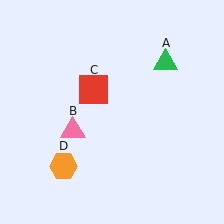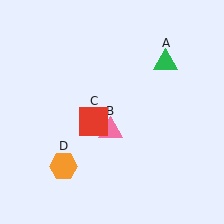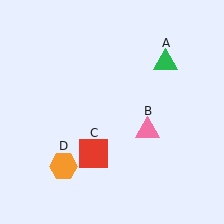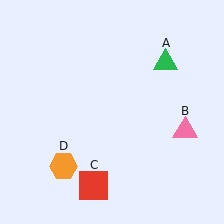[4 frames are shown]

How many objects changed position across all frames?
2 objects changed position: pink triangle (object B), red square (object C).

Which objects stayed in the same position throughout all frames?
Green triangle (object A) and orange hexagon (object D) remained stationary.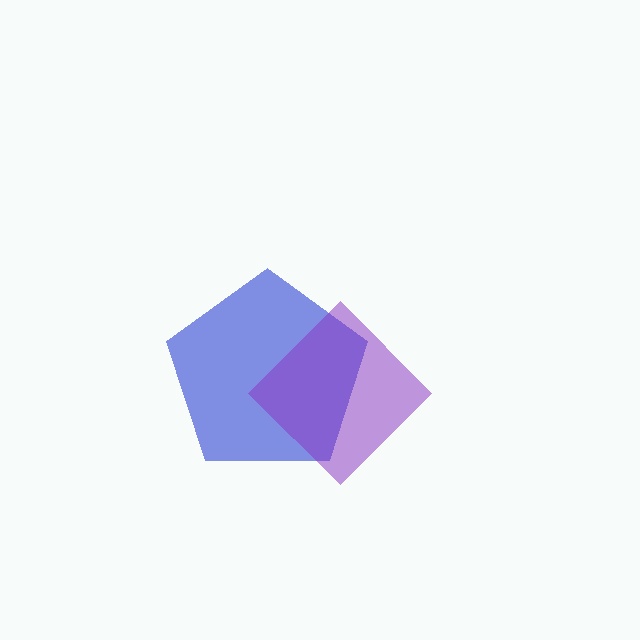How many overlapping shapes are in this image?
There are 2 overlapping shapes in the image.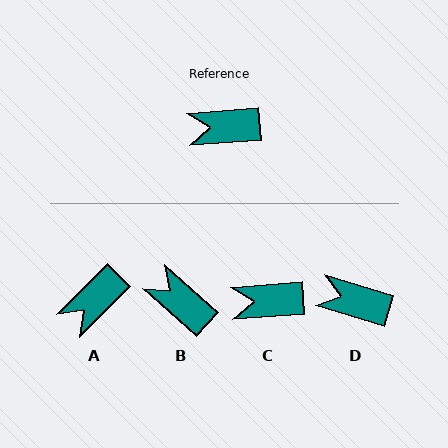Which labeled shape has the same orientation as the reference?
C.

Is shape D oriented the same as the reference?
No, it is off by about 21 degrees.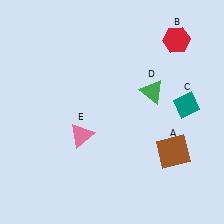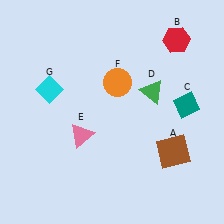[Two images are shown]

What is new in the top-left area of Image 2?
A cyan diamond (G) was added in the top-left area of Image 2.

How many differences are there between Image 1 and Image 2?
There are 2 differences between the two images.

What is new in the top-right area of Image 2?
An orange circle (F) was added in the top-right area of Image 2.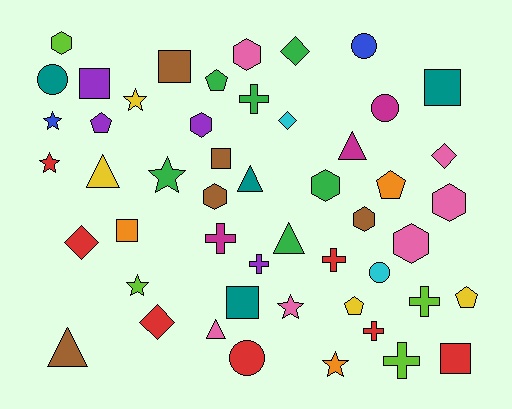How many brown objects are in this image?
There are 5 brown objects.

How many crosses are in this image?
There are 7 crosses.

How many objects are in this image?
There are 50 objects.